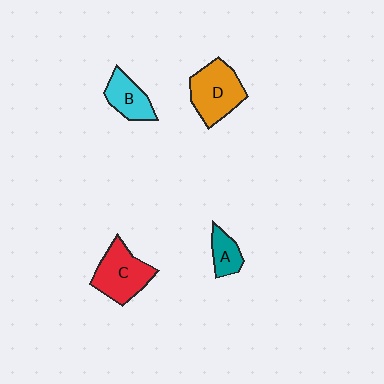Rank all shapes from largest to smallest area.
From largest to smallest: D (orange), C (red), B (cyan), A (teal).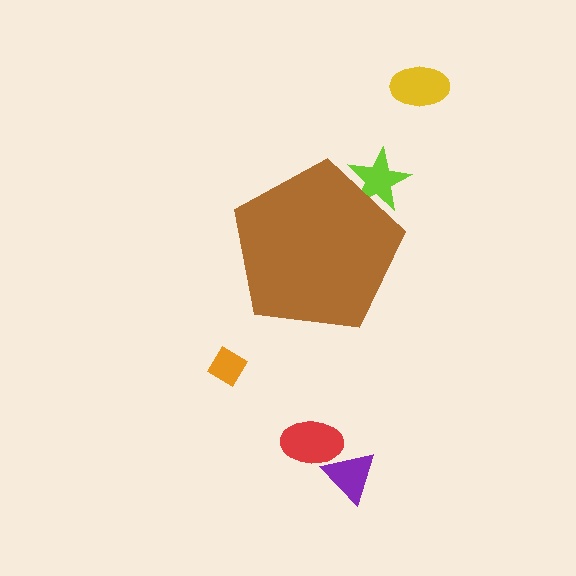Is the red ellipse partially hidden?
No, the red ellipse is fully visible.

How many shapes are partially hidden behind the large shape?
1 shape is partially hidden.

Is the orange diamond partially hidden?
No, the orange diamond is fully visible.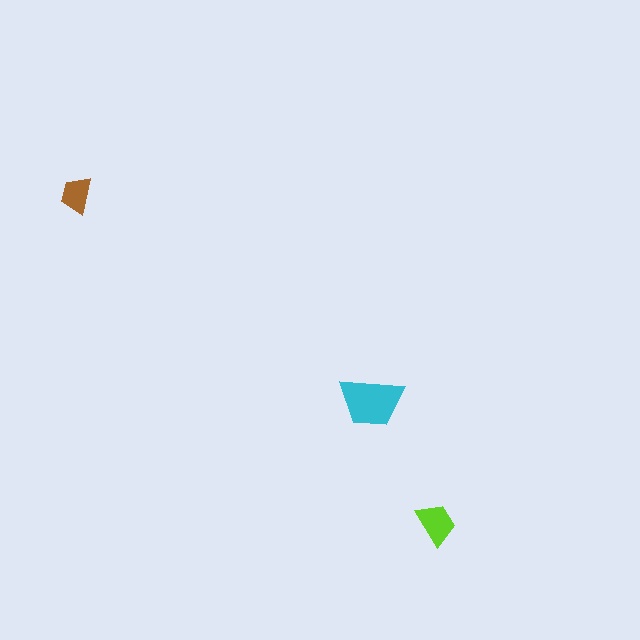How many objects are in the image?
There are 3 objects in the image.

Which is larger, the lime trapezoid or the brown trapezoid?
The lime one.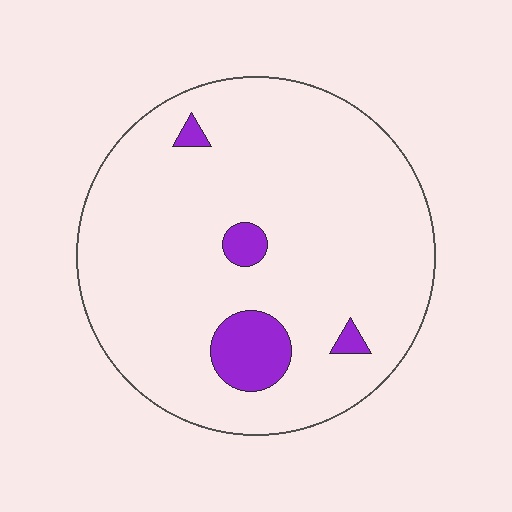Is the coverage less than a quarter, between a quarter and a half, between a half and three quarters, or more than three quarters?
Less than a quarter.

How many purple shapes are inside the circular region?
4.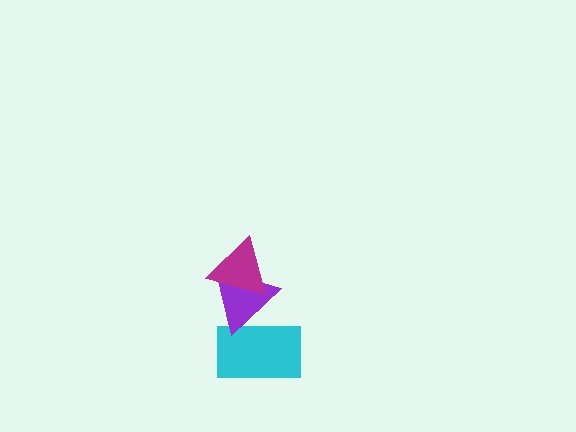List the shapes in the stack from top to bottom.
From top to bottom: the magenta triangle, the purple triangle, the cyan rectangle.